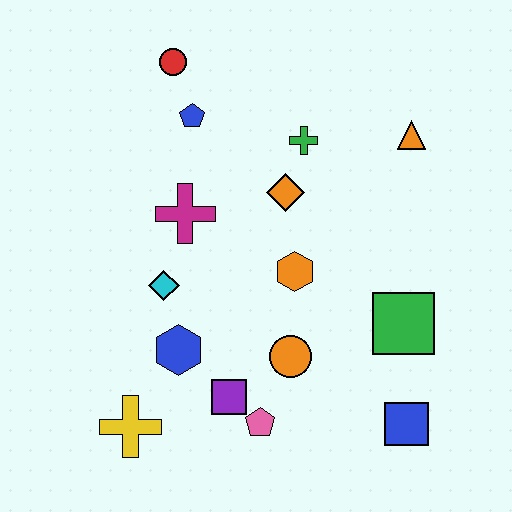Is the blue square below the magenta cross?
Yes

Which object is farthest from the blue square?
The red circle is farthest from the blue square.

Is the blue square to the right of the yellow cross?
Yes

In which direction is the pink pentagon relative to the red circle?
The pink pentagon is below the red circle.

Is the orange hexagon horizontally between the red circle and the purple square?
No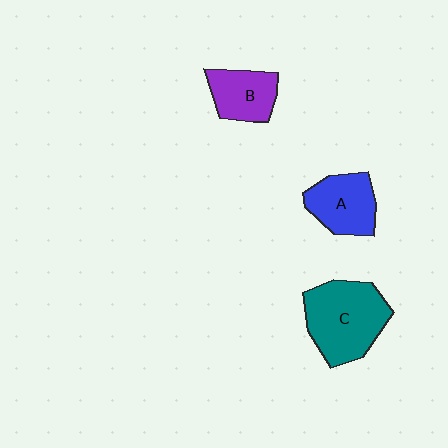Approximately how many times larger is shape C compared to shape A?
Approximately 1.5 times.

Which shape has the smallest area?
Shape B (purple).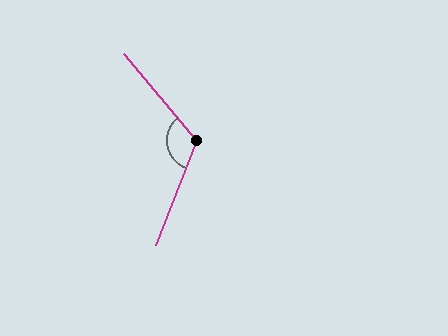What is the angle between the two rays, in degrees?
Approximately 119 degrees.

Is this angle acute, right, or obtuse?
It is obtuse.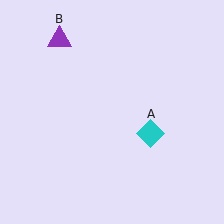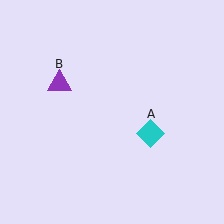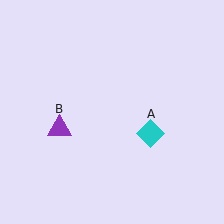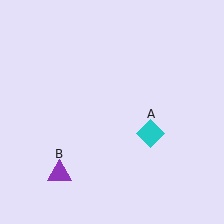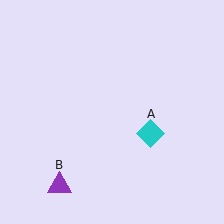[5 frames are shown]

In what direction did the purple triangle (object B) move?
The purple triangle (object B) moved down.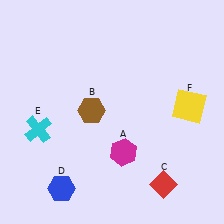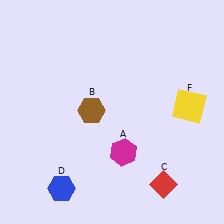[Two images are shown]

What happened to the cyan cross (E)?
The cyan cross (E) was removed in Image 2. It was in the bottom-left area of Image 1.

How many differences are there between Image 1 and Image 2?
There is 1 difference between the two images.